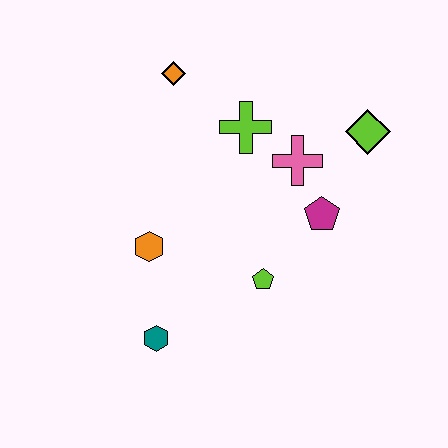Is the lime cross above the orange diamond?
No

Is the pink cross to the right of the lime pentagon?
Yes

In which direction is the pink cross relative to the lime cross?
The pink cross is to the right of the lime cross.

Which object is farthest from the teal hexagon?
The lime diamond is farthest from the teal hexagon.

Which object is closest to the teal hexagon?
The orange hexagon is closest to the teal hexagon.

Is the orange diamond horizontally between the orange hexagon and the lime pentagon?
Yes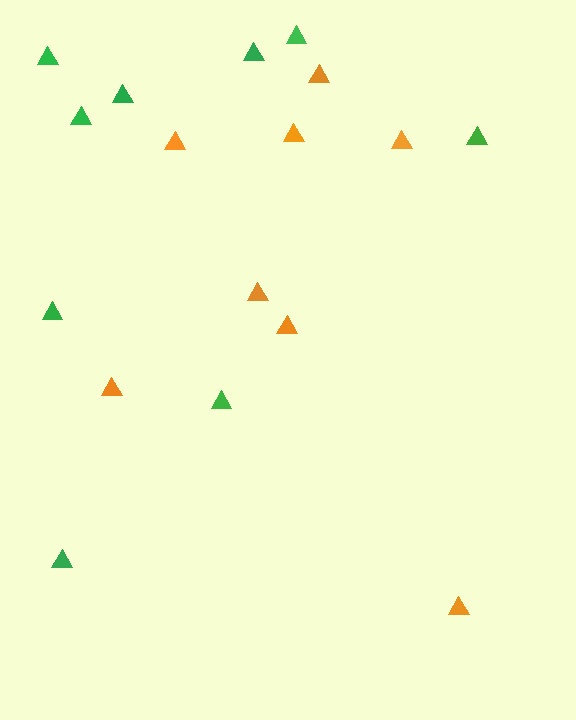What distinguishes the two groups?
There are 2 groups: one group of green triangles (9) and one group of orange triangles (8).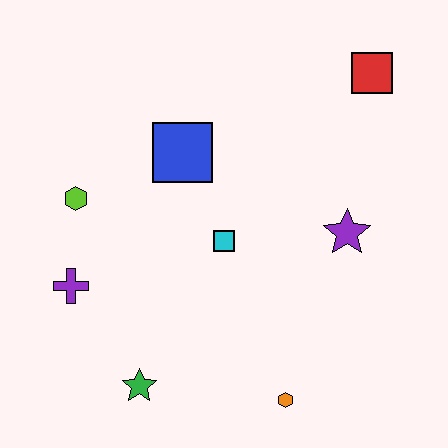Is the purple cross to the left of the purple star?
Yes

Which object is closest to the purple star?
The cyan square is closest to the purple star.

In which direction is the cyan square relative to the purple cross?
The cyan square is to the right of the purple cross.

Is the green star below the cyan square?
Yes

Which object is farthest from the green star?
The red square is farthest from the green star.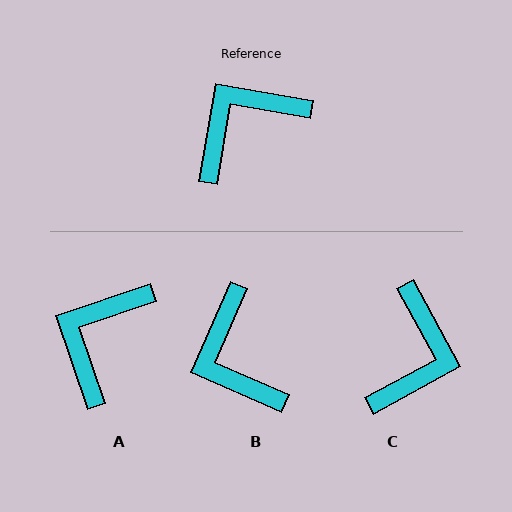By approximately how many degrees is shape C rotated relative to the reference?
Approximately 142 degrees clockwise.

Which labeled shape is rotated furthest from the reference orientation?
C, about 142 degrees away.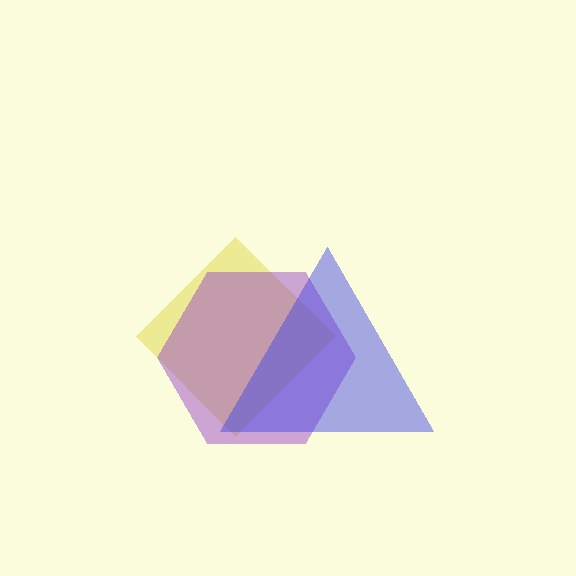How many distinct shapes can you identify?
There are 3 distinct shapes: a yellow diamond, a purple hexagon, a blue triangle.